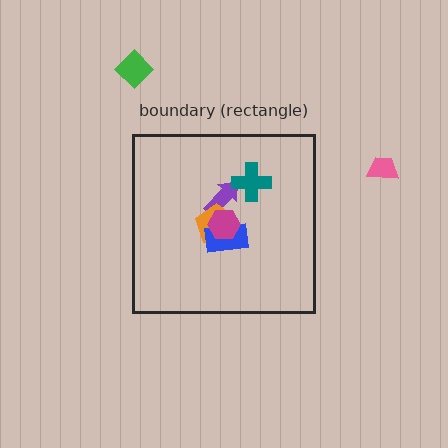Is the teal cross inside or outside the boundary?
Inside.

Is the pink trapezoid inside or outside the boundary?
Outside.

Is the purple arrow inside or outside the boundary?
Inside.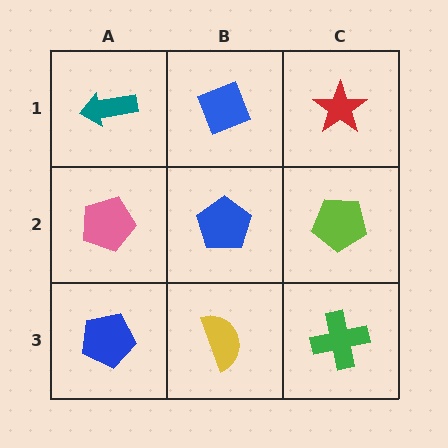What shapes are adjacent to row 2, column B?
A blue diamond (row 1, column B), a yellow semicircle (row 3, column B), a pink pentagon (row 2, column A), a lime pentagon (row 2, column C).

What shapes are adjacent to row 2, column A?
A teal arrow (row 1, column A), a blue pentagon (row 3, column A), a blue pentagon (row 2, column B).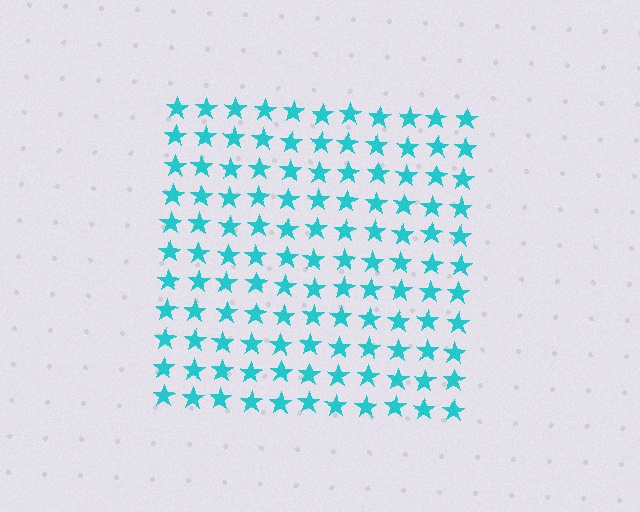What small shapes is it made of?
It is made of small stars.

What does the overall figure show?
The overall figure shows a square.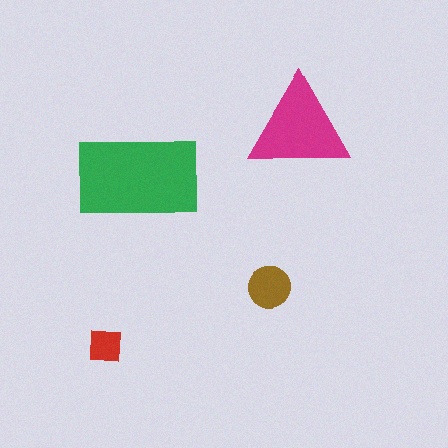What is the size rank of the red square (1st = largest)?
4th.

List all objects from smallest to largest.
The red square, the brown circle, the magenta triangle, the green rectangle.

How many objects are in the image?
There are 4 objects in the image.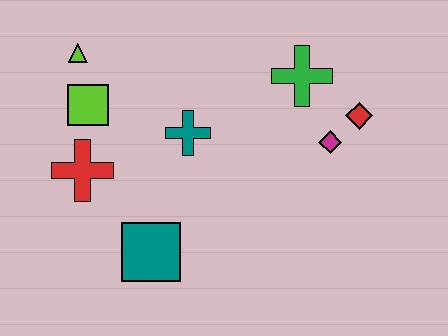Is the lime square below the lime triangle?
Yes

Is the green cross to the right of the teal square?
Yes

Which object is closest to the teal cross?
The lime square is closest to the teal cross.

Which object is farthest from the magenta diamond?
The lime triangle is farthest from the magenta diamond.